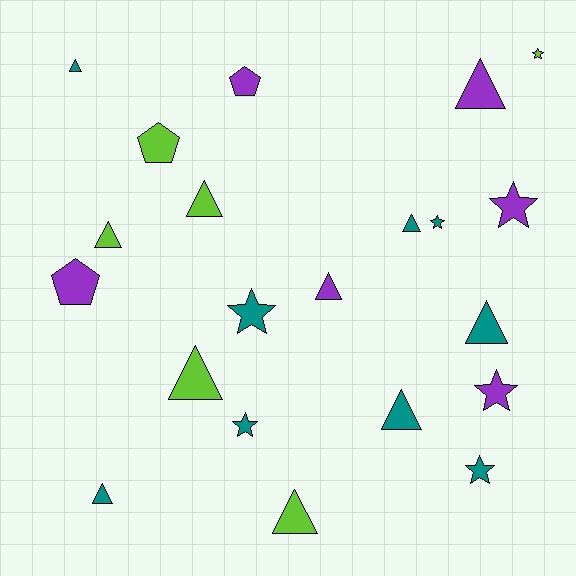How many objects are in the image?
There are 21 objects.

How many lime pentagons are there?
There is 1 lime pentagon.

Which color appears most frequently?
Teal, with 9 objects.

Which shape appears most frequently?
Triangle, with 11 objects.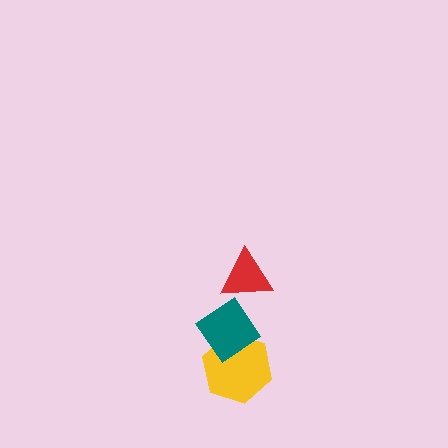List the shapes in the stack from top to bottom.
From top to bottom: the red triangle, the teal diamond, the yellow hexagon.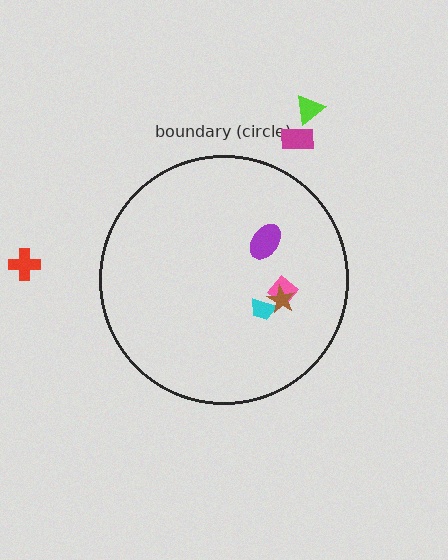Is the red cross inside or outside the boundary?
Outside.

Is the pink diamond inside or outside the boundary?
Inside.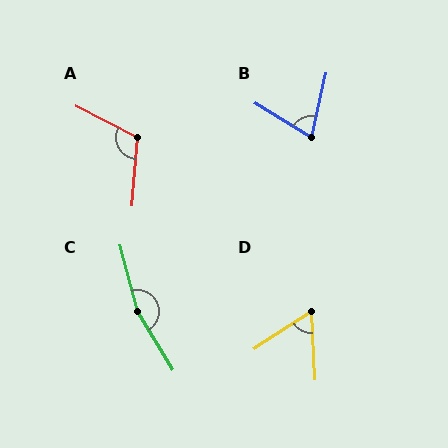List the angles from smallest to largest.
D (59°), B (71°), A (112°), C (164°).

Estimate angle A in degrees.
Approximately 112 degrees.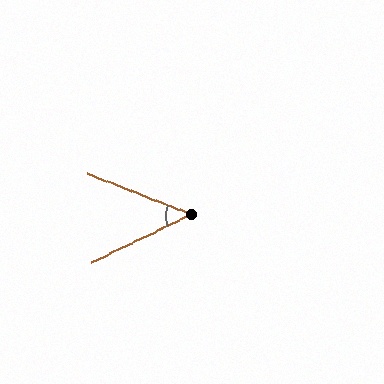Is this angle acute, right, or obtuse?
It is acute.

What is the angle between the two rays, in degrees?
Approximately 47 degrees.